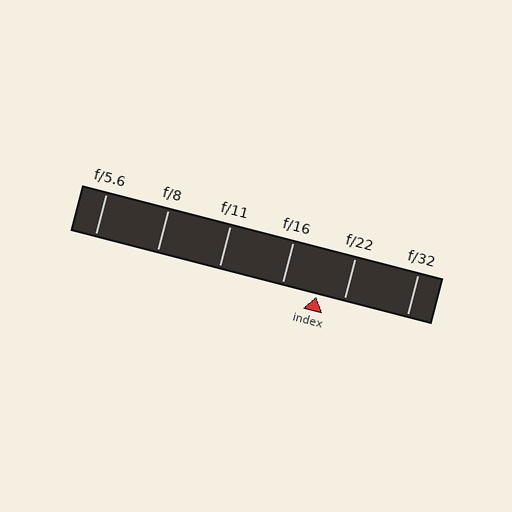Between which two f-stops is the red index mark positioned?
The index mark is between f/16 and f/22.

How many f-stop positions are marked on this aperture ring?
There are 6 f-stop positions marked.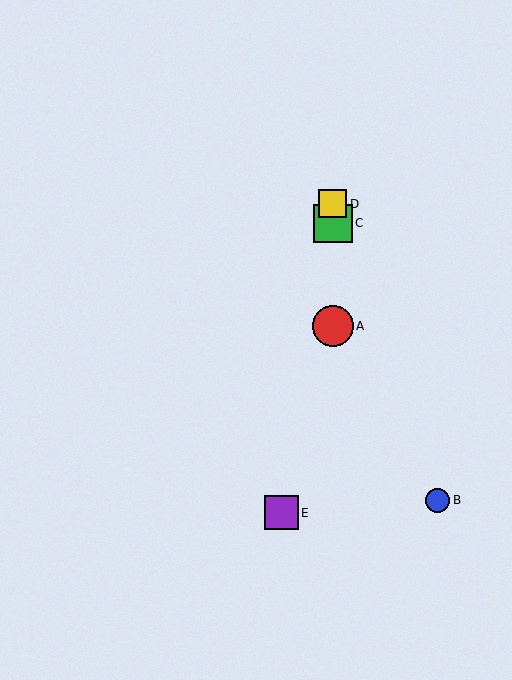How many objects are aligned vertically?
3 objects (A, C, D) are aligned vertically.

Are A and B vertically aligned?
No, A is at x≈333 and B is at x≈438.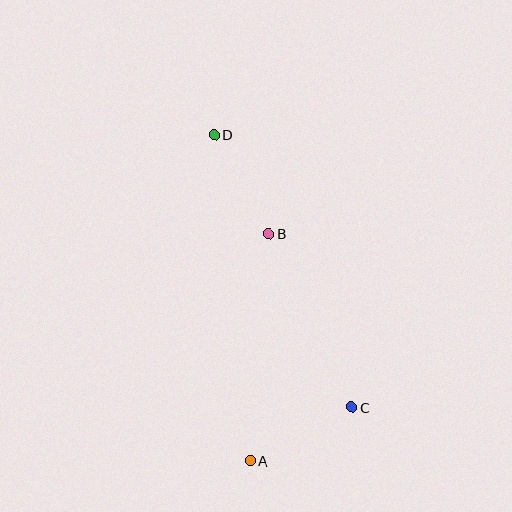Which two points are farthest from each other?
Points A and D are farthest from each other.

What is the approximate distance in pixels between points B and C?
The distance between B and C is approximately 193 pixels.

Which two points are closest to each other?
Points B and D are closest to each other.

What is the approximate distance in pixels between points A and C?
The distance between A and C is approximately 115 pixels.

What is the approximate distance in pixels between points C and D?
The distance between C and D is approximately 305 pixels.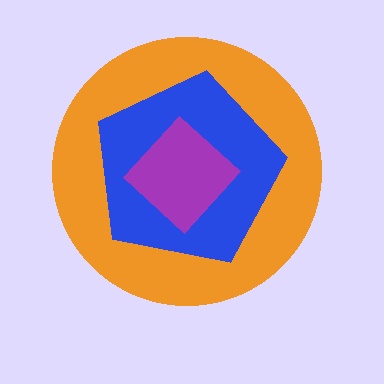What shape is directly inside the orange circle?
The blue pentagon.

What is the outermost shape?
The orange circle.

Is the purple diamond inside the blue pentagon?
Yes.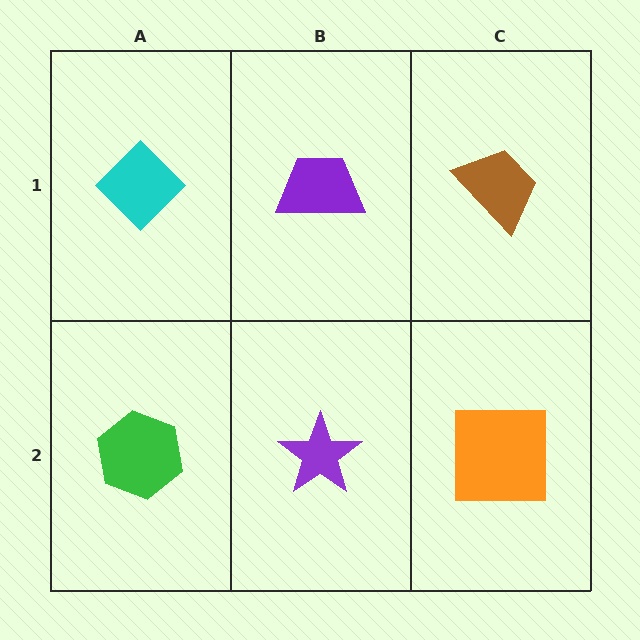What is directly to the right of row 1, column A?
A purple trapezoid.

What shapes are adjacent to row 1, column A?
A green hexagon (row 2, column A), a purple trapezoid (row 1, column B).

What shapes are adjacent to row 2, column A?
A cyan diamond (row 1, column A), a purple star (row 2, column B).